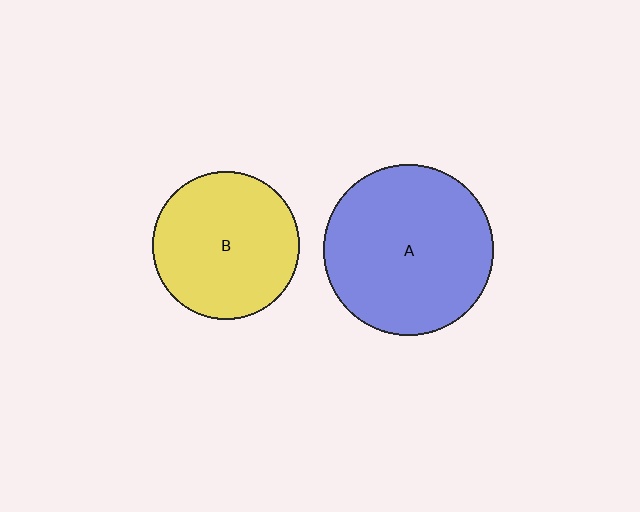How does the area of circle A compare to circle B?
Approximately 1.3 times.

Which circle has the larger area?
Circle A (blue).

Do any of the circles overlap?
No, none of the circles overlap.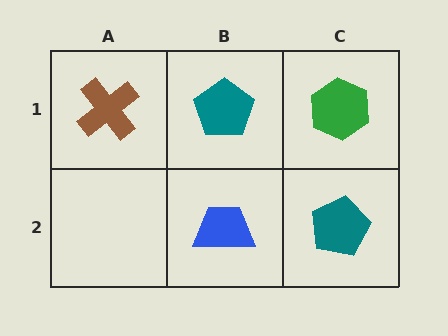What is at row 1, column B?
A teal pentagon.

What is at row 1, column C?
A green hexagon.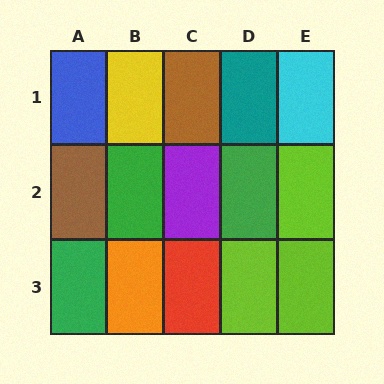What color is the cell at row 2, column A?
Brown.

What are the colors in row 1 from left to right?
Blue, yellow, brown, teal, cyan.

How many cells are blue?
1 cell is blue.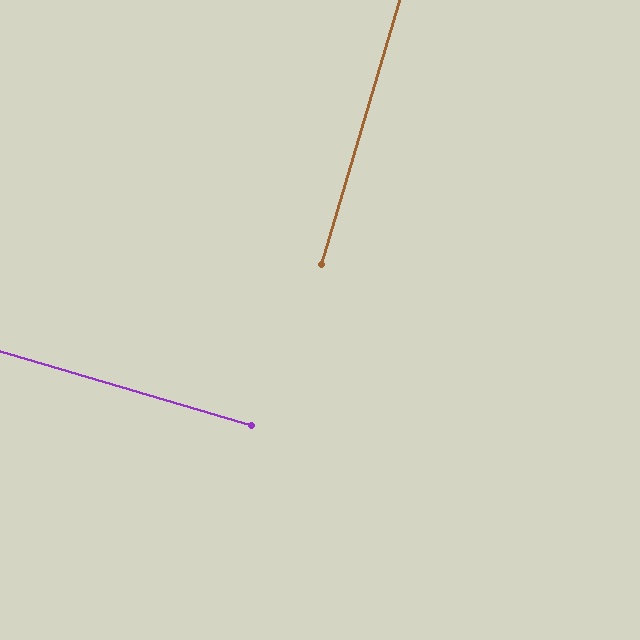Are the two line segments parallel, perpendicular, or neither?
Perpendicular — they meet at approximately 90°.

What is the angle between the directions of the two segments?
Approximately 90 degrees.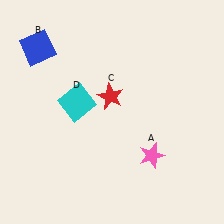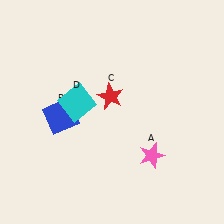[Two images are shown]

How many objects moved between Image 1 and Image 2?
1 object moved between the two images.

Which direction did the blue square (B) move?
The blue square (B) moved down.